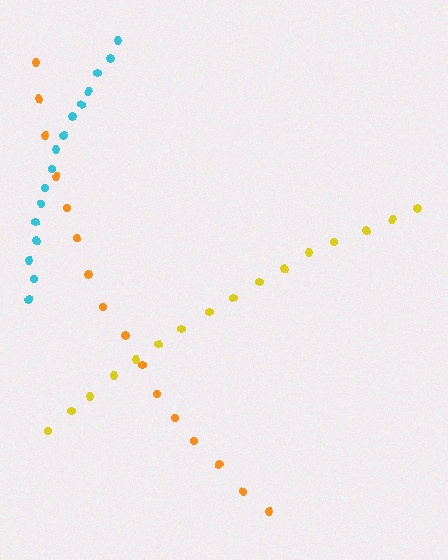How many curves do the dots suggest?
There are 3 distinct paths.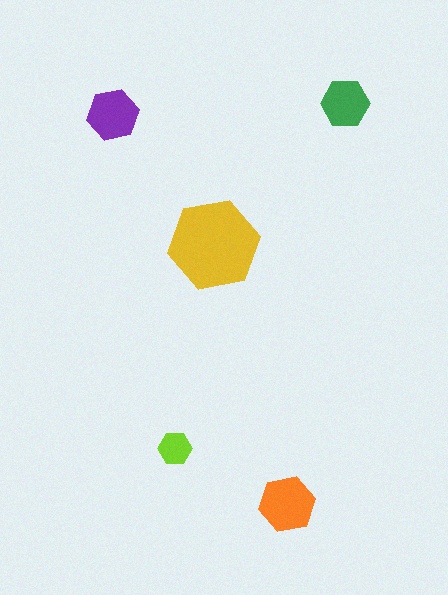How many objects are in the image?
There are 5 objects in the image.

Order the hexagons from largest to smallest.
the yellow one, the orange one, the purple one, the green one, the lime one.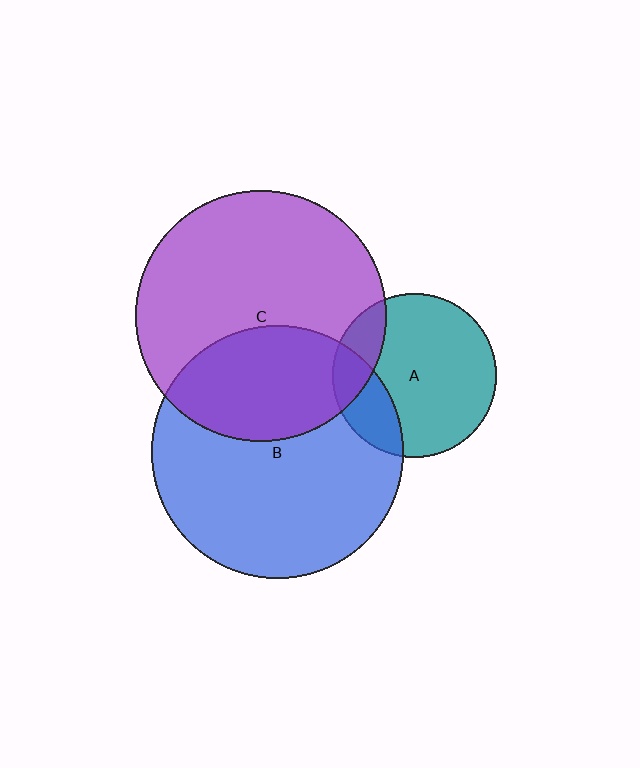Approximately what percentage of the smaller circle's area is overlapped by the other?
Approximately 15%.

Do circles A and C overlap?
Yes.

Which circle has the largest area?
Circle B (blue).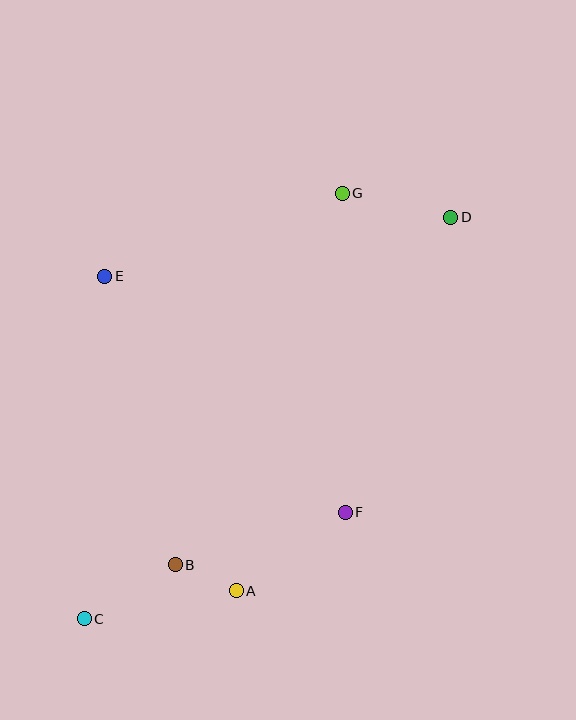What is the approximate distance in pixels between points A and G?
The distance between A and G is approximately 412 pixels.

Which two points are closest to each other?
Points A and B are closest to each other.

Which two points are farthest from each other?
Points C and D are farthest from each other.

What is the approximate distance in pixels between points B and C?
The distance between B and C is approximately 106 pixels.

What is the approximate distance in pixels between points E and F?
The distance between E and F is approximately 337 pixels.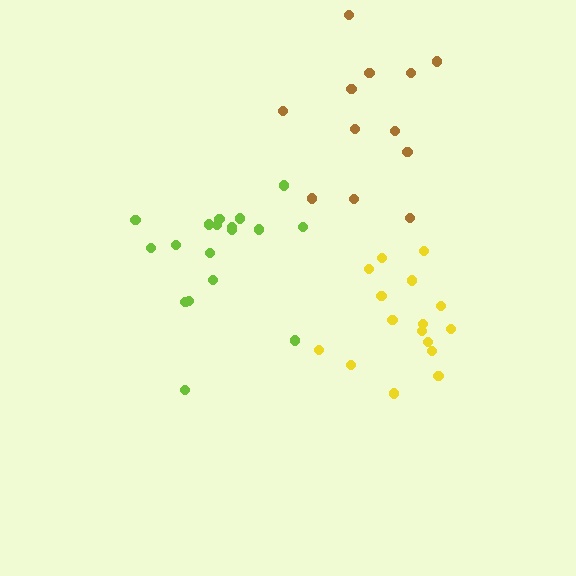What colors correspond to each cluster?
The clusters are colored: yellow, brown, lime.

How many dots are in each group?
Group 1: 16 dots, Group 2: 12 dots, Group 3: 18 dots (46 total).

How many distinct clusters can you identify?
There are 3 distinct clusters.